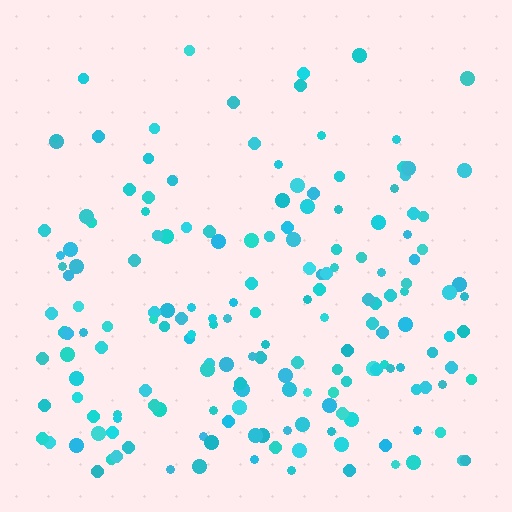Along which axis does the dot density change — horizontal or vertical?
Vertical.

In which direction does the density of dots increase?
From top to bottom, with the bottom side densest.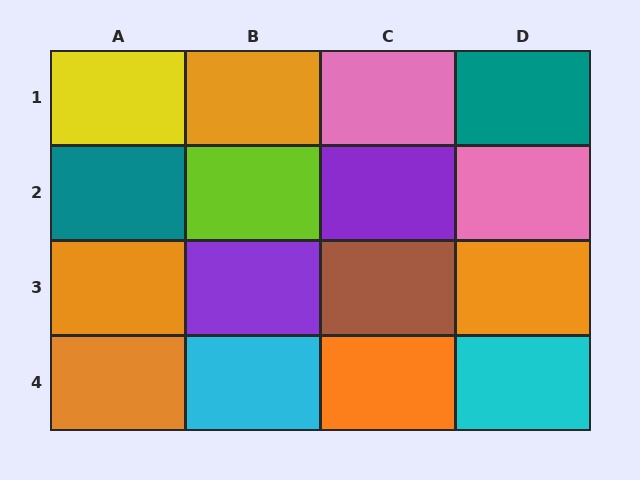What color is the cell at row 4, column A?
Orange.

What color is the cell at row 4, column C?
Orange.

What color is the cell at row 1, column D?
Teal.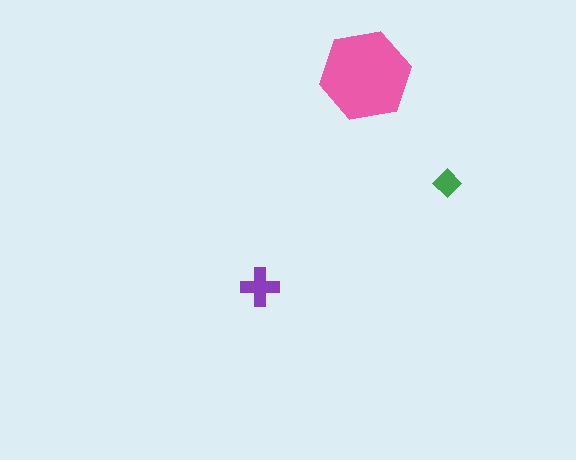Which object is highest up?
The pink hexagon is topmost.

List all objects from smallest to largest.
The green diamond, the purple cross, the pink hexagon.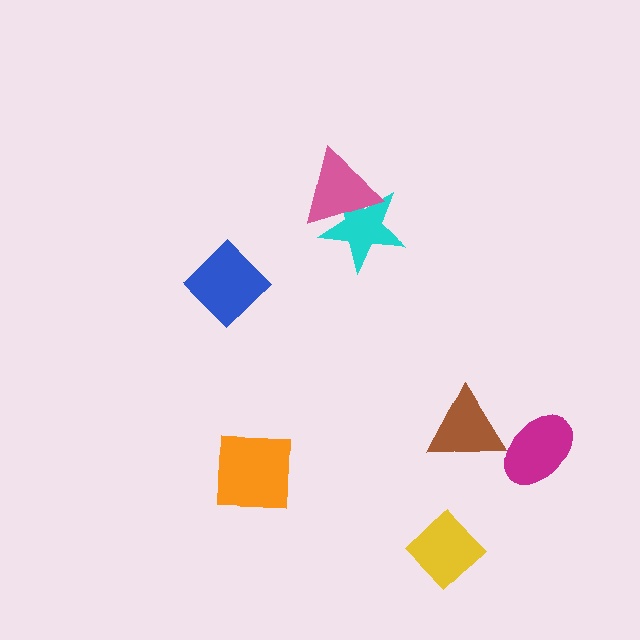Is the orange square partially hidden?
No, no other shape covers it.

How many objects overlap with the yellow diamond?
0 objects overlap with the yellow diamond.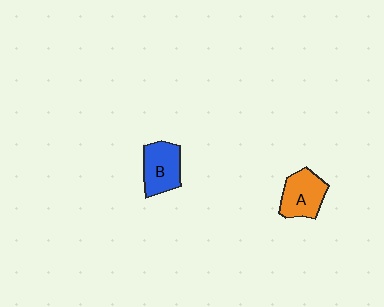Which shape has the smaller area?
Shape A (orange).